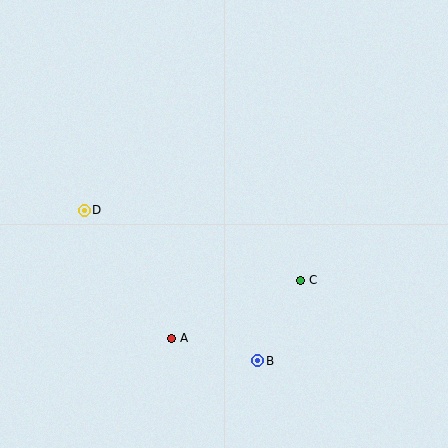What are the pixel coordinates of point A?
Point A is at (172, 338).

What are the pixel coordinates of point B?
Point B is at (258, 361).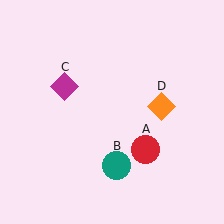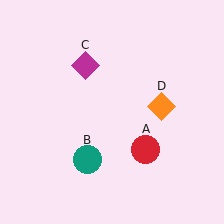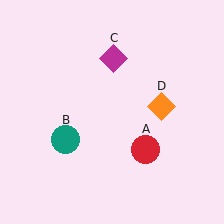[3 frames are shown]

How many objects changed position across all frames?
2 objects changed position: teal circle (object B), magenta diamond (object C).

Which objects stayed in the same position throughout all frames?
Red circle (object A) and orange diamond (object D) remained stationary.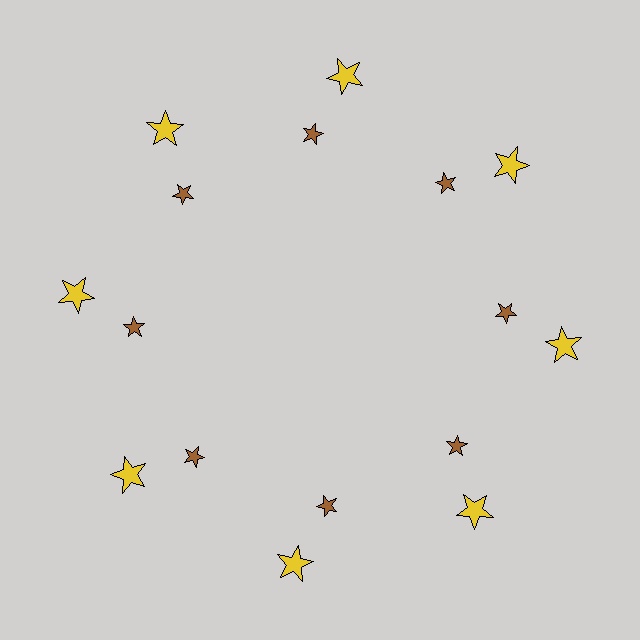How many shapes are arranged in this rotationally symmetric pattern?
There are 16 shapes, arranged in 8 groups of 2.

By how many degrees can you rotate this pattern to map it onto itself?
The pattern maps onto itself every 45 degrees of rotation.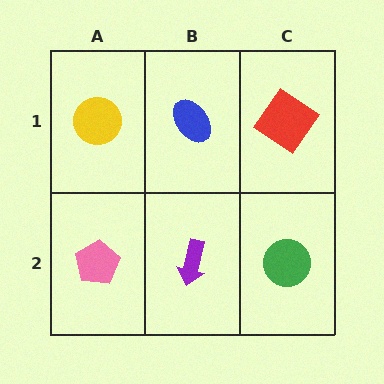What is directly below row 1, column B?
A purple arrow.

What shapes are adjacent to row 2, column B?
A blue ellipse (row 1, column B), a pink pentagon (row 2, column A), a green circle (row 2, column C).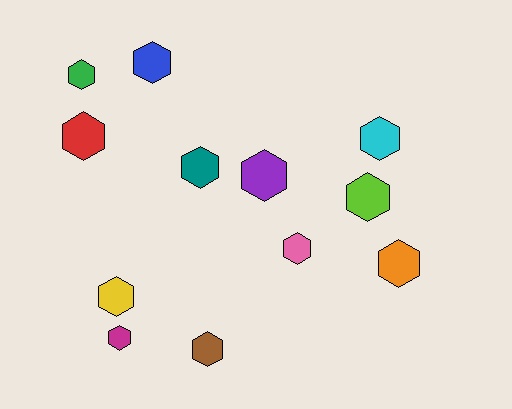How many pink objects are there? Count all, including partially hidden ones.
There is 1 pink object.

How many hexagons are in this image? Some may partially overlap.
There are 12 hexagons.